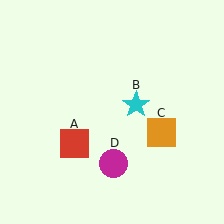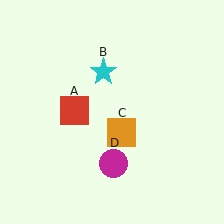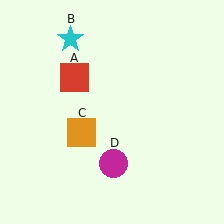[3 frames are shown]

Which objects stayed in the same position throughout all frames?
Magenta circle (object D) remained stationary.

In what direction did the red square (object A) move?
The red square (object A) moved up.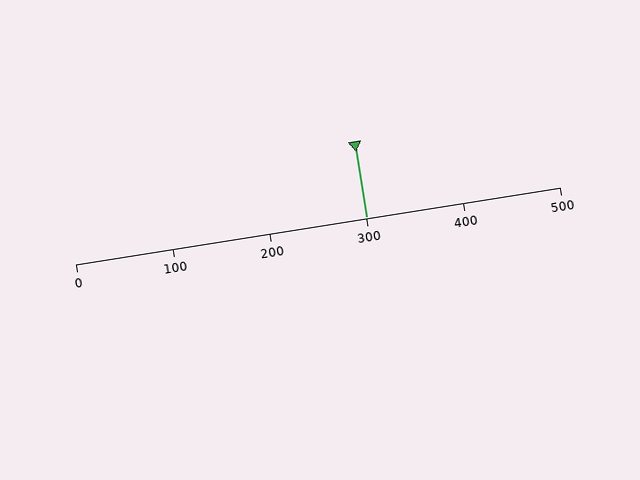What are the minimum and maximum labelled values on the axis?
The axis runs from 0 to 500.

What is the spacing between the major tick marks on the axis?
The major ticks are spaced 100 apart.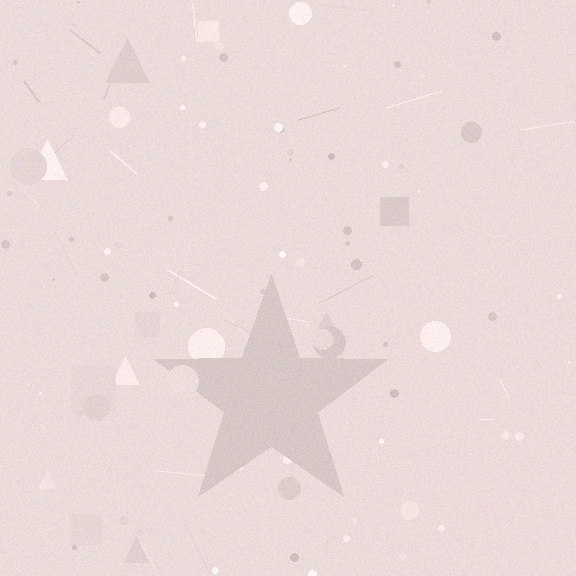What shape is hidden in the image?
A star is hidden in the image.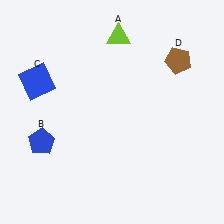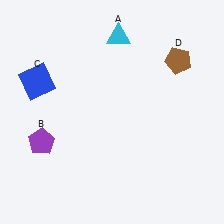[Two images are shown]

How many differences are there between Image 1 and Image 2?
There are 2 differences between the two images.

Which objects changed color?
A changed from lime to cyan. B changed from blue to purple.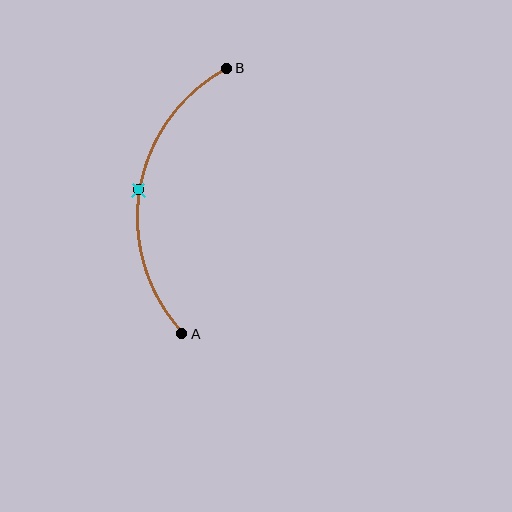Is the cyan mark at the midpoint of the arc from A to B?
Yes. The cyan mark lies on the arc at equal arc-length from both A and B — it is the arc midpoint.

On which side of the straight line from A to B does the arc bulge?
The arc bulges to the left of the straight line connecting A and B.